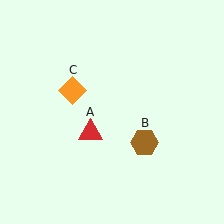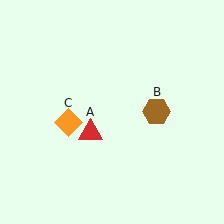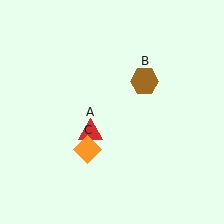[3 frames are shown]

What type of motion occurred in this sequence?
The brown hexagon (object B), orange diamond (object C) rotated counterclockwise around the center of the scene.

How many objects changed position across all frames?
2 objects changed position: brown hexagon (object B), orange diamond (object C).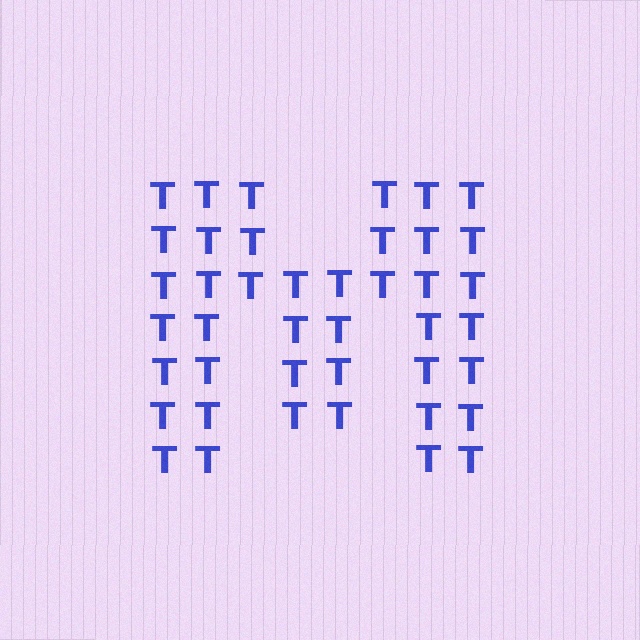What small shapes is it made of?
It is made of small letter T's.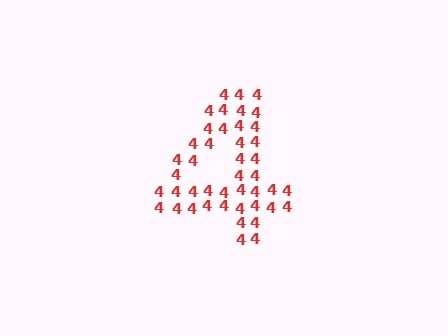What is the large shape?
The large shape is the digit 4.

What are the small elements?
The small elements are digit 4's.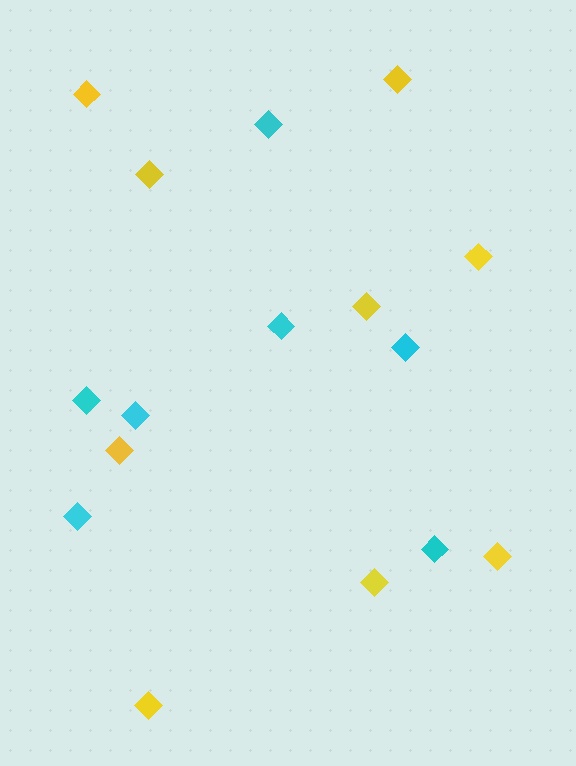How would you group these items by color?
There are 2 groups: one group of yellow diamonds (9) and one group of cyan diamonds (7).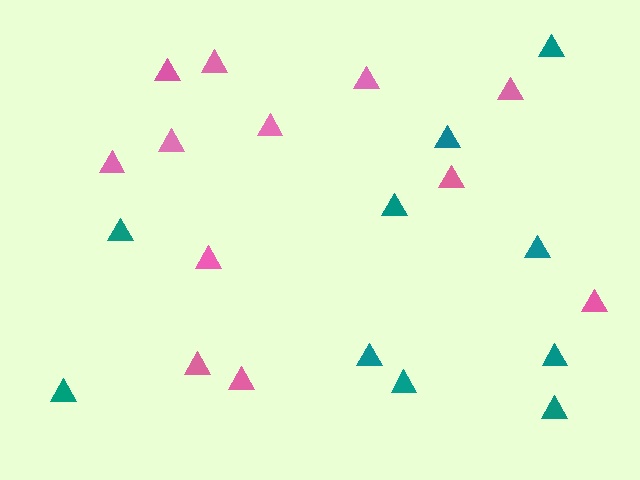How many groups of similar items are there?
There are 2 groups: one group of teal triangles (10) and one group of pink triangles (12).